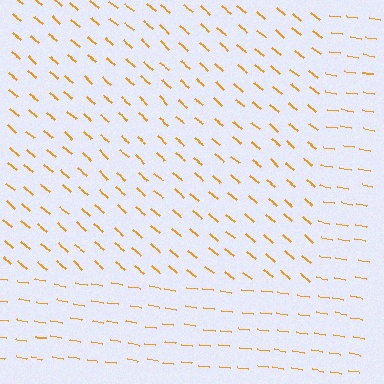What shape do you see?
I see a rectangle.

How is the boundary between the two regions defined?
The boundary is defined purely by a change in line orientation (approximately 33 degrees difference). All lines are the same color and thickness.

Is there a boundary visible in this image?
Yes, there is a texture boundary formed by a change in line orientation.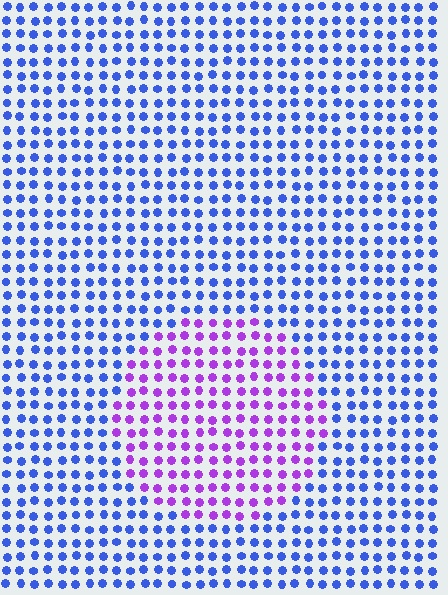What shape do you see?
I see a circle.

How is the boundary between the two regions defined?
The boundary is defined purely by a slight shift in hue (about 54 degrees). Spacing, size, and orientation are identical on both sides.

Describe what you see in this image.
The image is filled with small blue elements in a uniform arrangement. A circle-shaped region is visible where the elements are tinted to a slightly different hue, forming a subtle color boundary.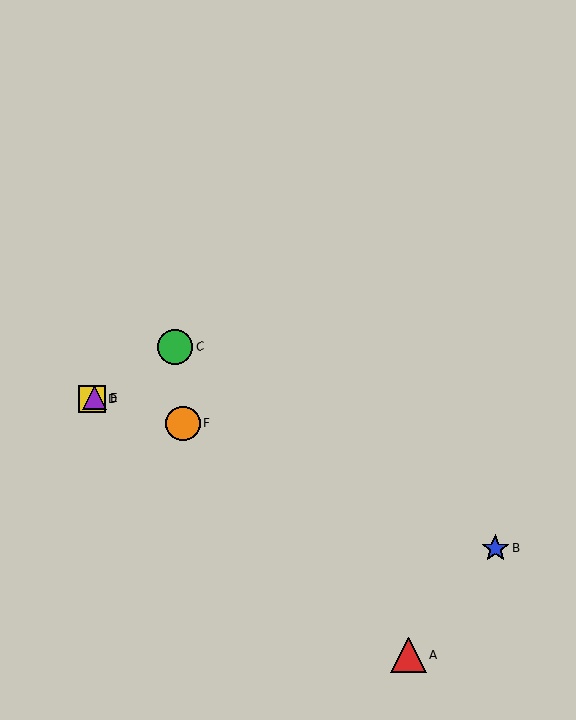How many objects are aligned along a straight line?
3 objects (C, D, E) are aligned along a straight line.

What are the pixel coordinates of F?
Object F is at (183, 423).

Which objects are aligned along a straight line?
Objects C, D, E are aligned along a straight line.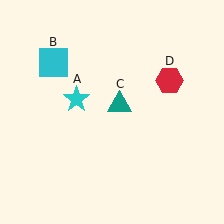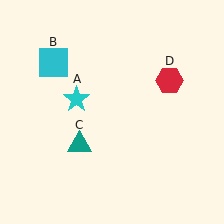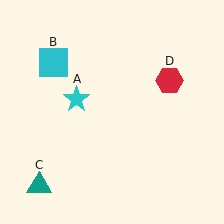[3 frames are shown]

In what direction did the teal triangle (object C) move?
The teal triangle (object C) moved down and to the left.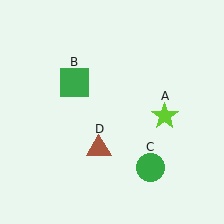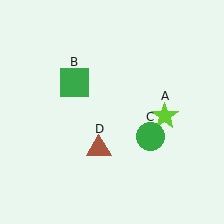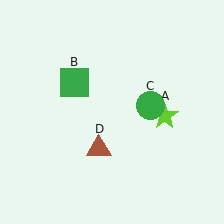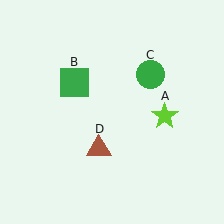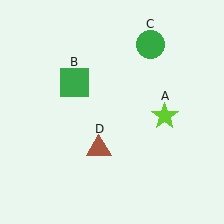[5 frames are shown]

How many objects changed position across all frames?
1 object changed position: green circle (object C).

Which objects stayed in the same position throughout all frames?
Lime star (object A) and green square (object B) and brown triangle (object D) remained stationary.